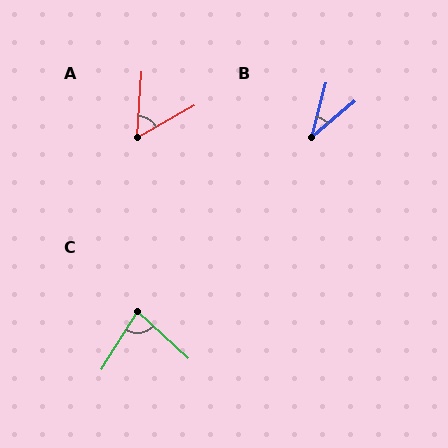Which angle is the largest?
C, at approximately 79 degrees.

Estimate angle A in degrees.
Approximately 56 degrees.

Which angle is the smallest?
B, at approximately 35 degrees.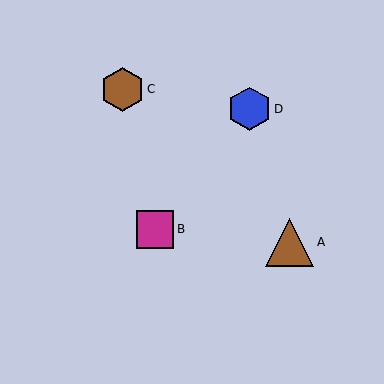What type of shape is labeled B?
Shape B is a magenta square.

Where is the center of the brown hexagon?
The center of the brown hexagon is at (123, 89).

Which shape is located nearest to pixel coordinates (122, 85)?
The brown hexagon (labeled C) at (123, 89) is nearest to that location.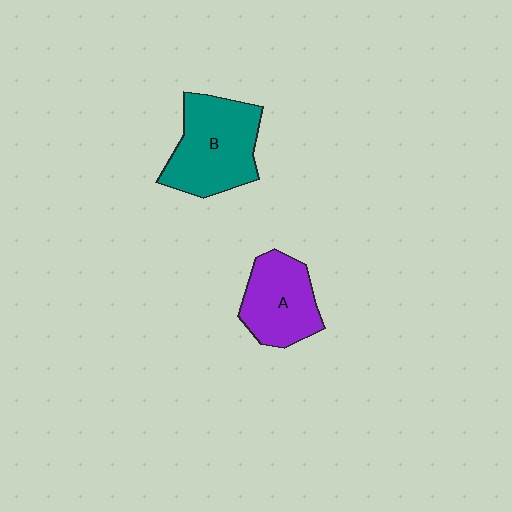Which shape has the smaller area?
Shape A (purple).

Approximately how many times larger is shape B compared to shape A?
Approximately 1.3 times.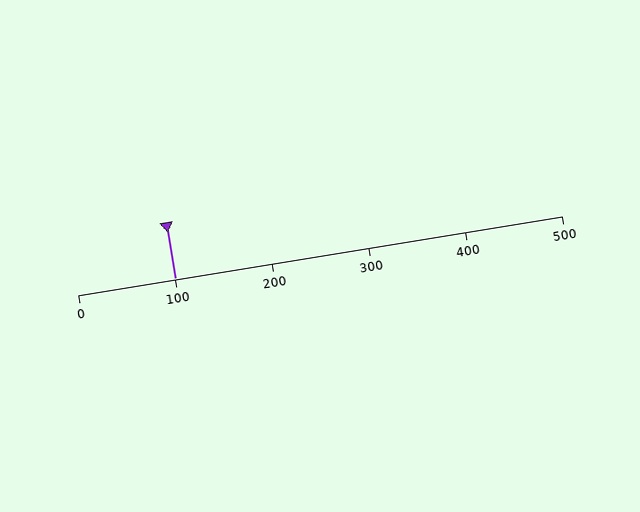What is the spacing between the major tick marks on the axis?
The major ticks are spaced 100 apart.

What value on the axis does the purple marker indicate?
The marker indicates approximately 100.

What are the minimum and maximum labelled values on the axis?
The axis runs from 0 to 500.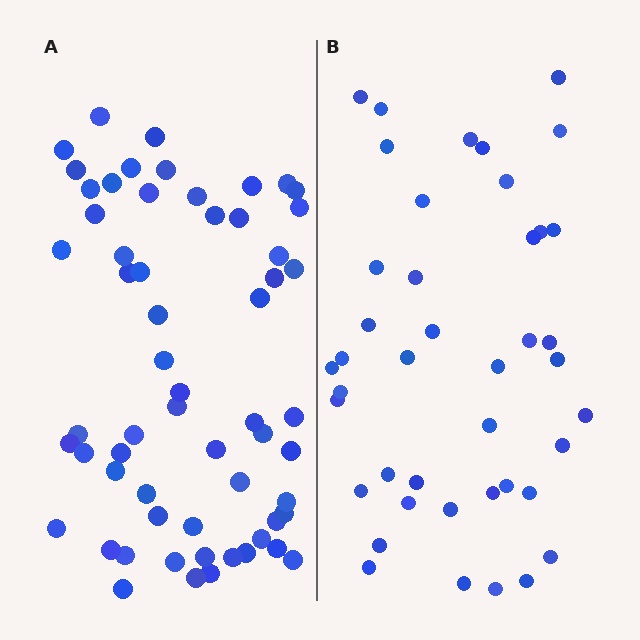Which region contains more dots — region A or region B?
Region A (the left region) has more dots.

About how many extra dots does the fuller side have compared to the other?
Region A has approximately 20 more dots than region B.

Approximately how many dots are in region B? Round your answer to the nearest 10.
About 40 dots. (The exact count is 42, which rounds to 40.)